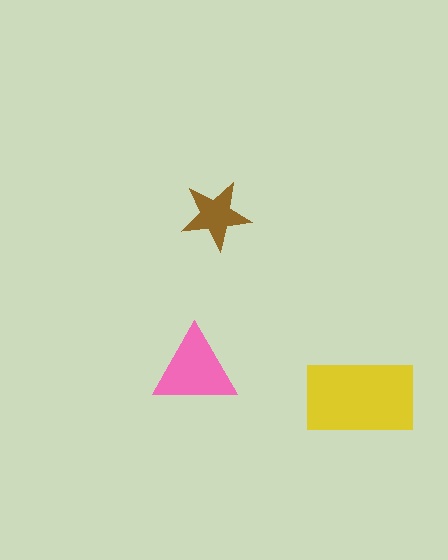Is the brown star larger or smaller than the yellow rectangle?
Smaller.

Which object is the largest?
The yellow rectangle.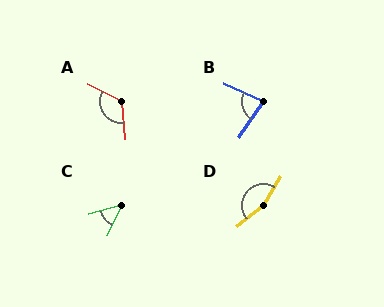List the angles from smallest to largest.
C (48°), B (81°), A (122°), D (160°).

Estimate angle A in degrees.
Approximately 122 degrees.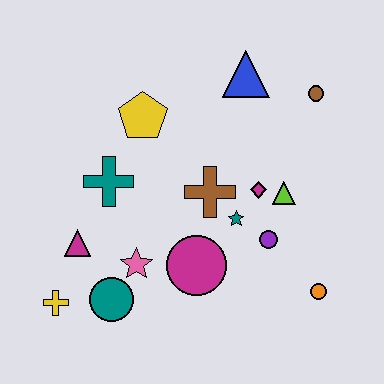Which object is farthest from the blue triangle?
The yellow cross is farthest from the blue triangle.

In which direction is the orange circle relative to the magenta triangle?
The orange circle is to the right of the magenta triangle.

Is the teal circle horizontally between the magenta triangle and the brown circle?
Yes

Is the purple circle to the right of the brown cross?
Yes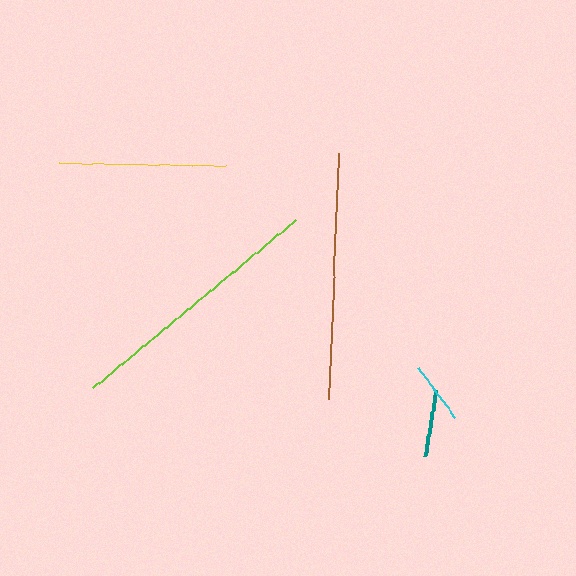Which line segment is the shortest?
The cyan line is the shortest at approximately 61 pixels.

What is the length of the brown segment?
The brown segment is approximately 246 pixels long.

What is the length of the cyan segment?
The cyan segment is approximately 61 pixels long.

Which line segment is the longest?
The lime line is the longest at approximately 263 pixels.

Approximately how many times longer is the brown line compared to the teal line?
The brown line is approximately 3.7 times the length of the teal line.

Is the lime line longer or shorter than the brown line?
The lime line is longer than the brown line.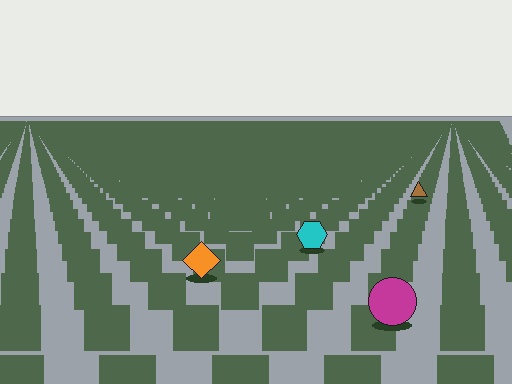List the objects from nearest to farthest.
From nearest to farthest: the magenta circle, the orange diamond, the cyan hexagon, the brown triangle.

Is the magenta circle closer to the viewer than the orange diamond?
Yes. The magenta circle is closer — you can tell from the texture gradient: the ground texture is coarser near it.